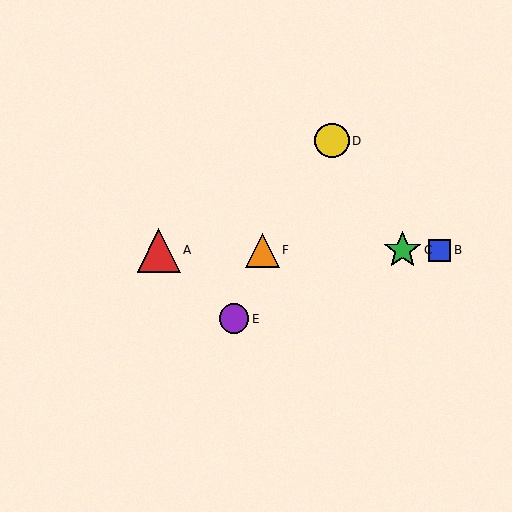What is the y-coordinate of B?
Object B is at y≈250.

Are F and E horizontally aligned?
No, F is at y≈250 and E is at y≈319.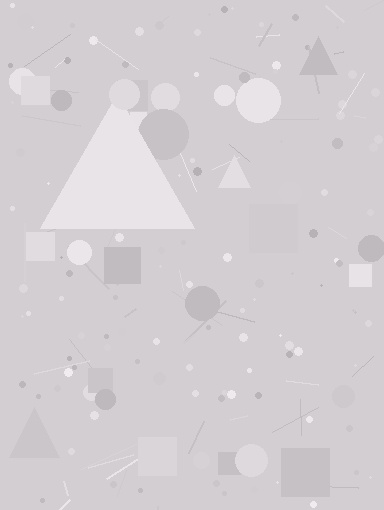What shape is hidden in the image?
A triangle is hidden in the image.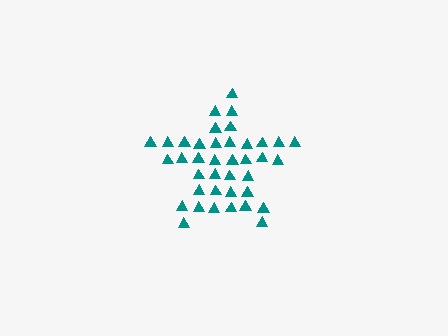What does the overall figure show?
The overall figure shows a star.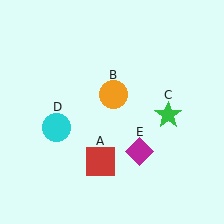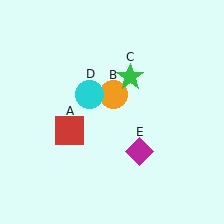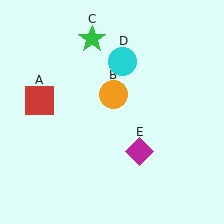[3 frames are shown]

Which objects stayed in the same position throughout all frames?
Orange circle (object B) and magenta diamond (object E) remained stationary.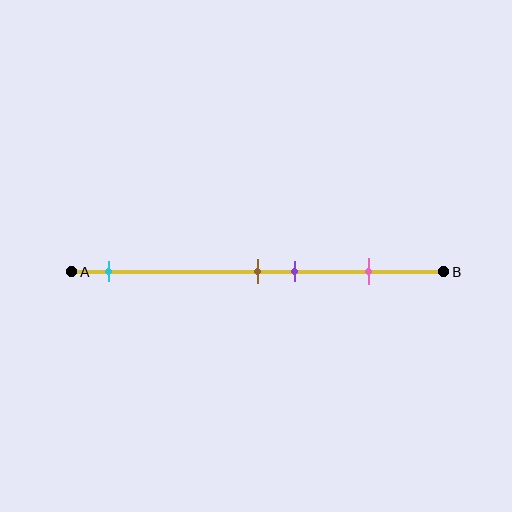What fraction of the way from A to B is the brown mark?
The brown mark is approximately 50% (0.5) of the way from A to B.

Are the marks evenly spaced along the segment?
No, the marks are not evenly spaced.